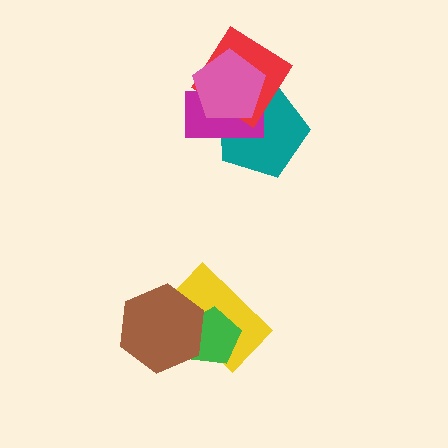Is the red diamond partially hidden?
Yes, it is partially covered by another shape.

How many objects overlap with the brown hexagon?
2 objects overlap with the brown hexagon.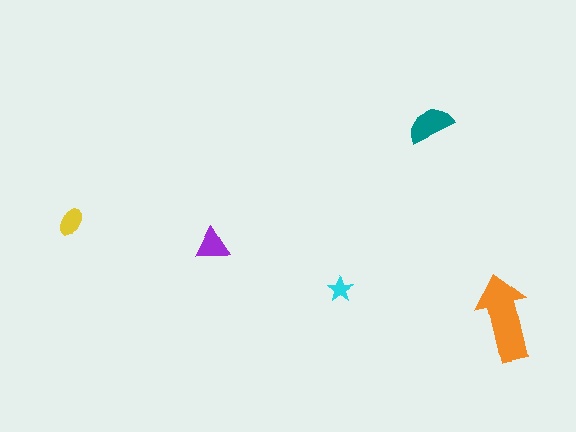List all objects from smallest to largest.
The cyan star, the yellow ellipse, the purple triangle, the teal semicircle, the orange arrow.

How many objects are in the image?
There are 5 objects in the image.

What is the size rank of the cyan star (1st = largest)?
5th.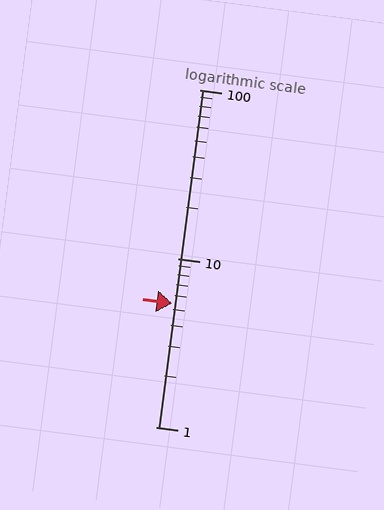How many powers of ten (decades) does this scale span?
The scale spans 2 decades, from 1 to 100.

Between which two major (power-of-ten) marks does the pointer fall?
The pointer is between 1 and 10.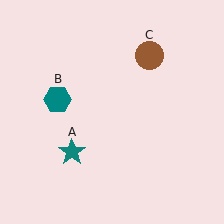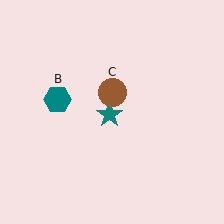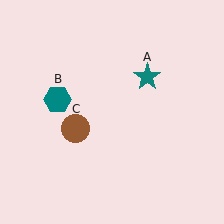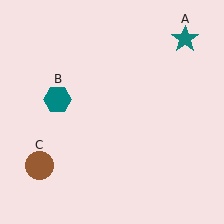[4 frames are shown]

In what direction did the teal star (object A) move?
The teal star (object A) moved up and to the right.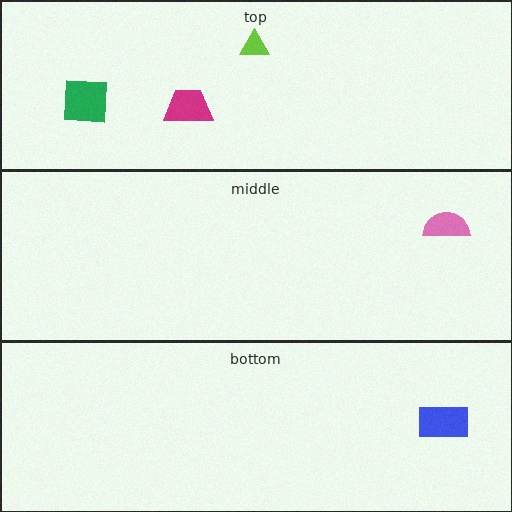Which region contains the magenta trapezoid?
The top region.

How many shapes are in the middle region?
1.